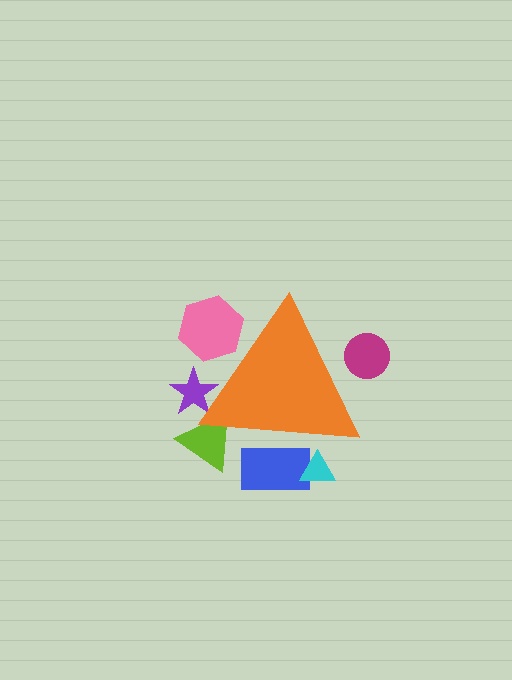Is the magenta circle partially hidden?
Yes, the magenta circle is partially hidden behind the orange triangle.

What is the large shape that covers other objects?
An orange triangle.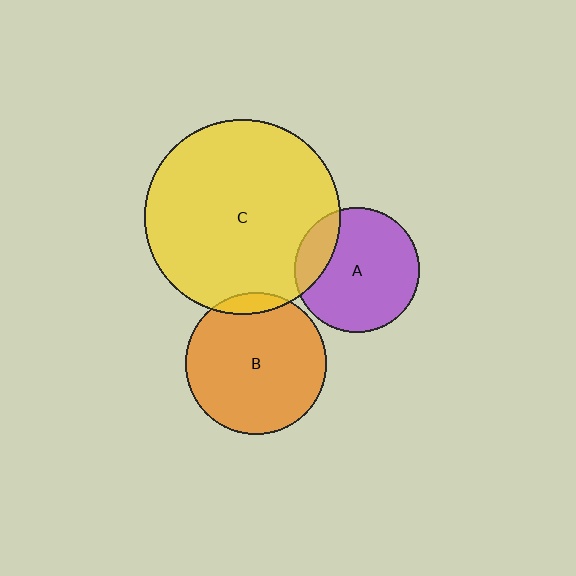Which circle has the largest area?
Circle C (yellow).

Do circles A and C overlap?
Yes.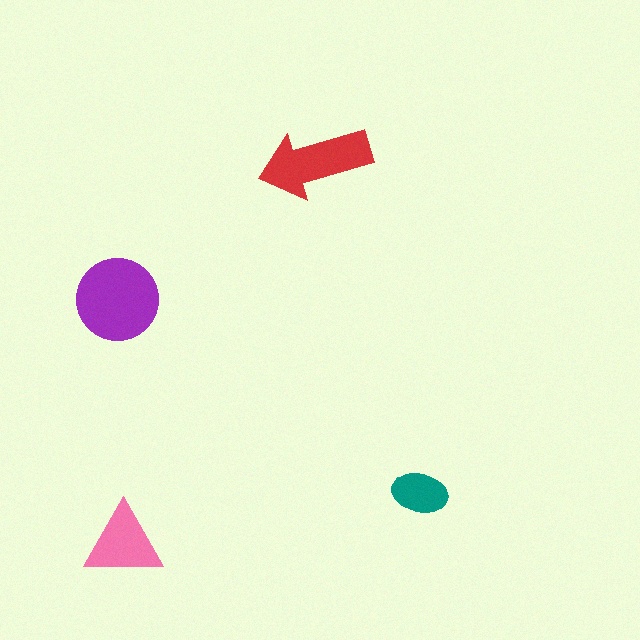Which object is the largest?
The purple circle.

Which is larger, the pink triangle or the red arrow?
The red arrow.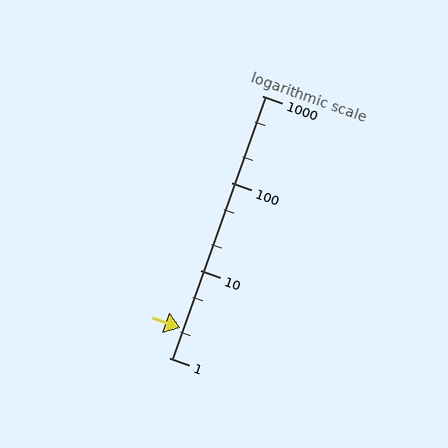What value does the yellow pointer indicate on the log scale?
The pointer indicates approximately 2.2.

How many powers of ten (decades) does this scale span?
The scale spans 3 decades, from 1 to 1000.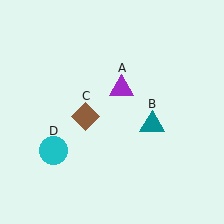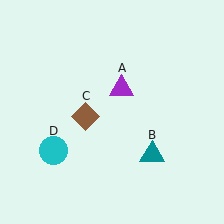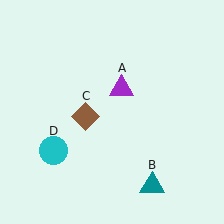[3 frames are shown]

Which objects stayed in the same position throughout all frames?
Purple triangle (object A) and brown diamond (object C) and cyan circle (object D) remained stationary.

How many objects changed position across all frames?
1 object changed position: teal triangle (object B).